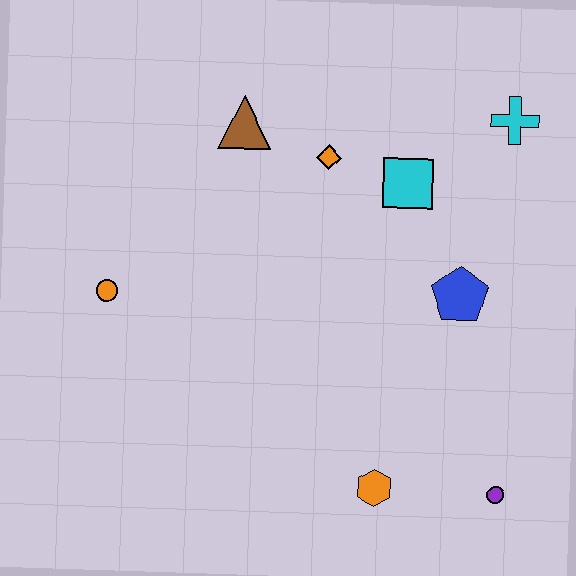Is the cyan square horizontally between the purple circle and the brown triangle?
Yes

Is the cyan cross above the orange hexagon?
Yes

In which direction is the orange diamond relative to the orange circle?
The orange diamond is to the right of the orange circle.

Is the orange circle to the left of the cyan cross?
Yes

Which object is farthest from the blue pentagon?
The orange circle is farthest from the blue pentagon.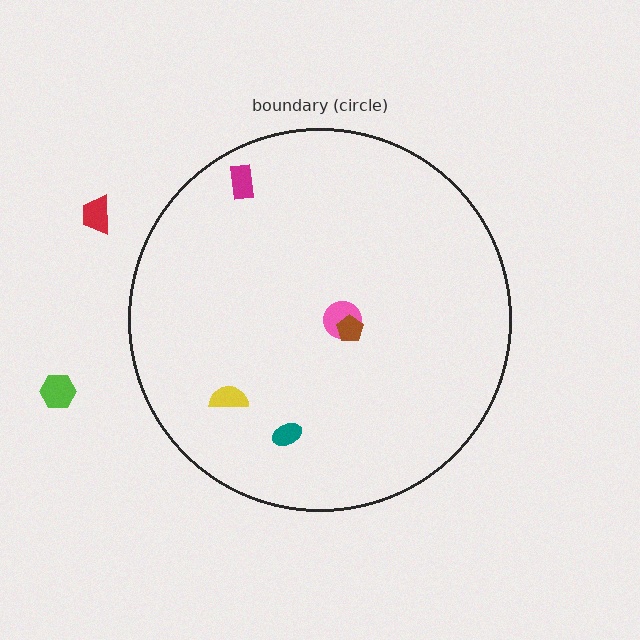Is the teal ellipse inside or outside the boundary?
Inside.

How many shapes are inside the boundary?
5 inside, 2 outside.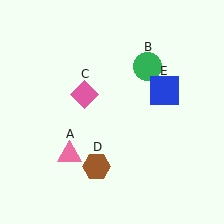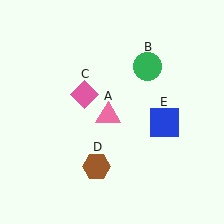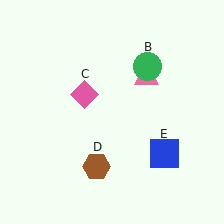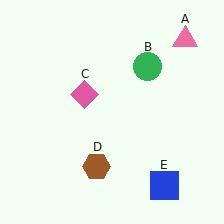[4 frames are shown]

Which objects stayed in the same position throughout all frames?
Green circle (object B) and pink diamond (object C) and brown hexagon (object D) remained stationary.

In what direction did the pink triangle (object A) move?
The pink triangle (object A) moved up and to the right.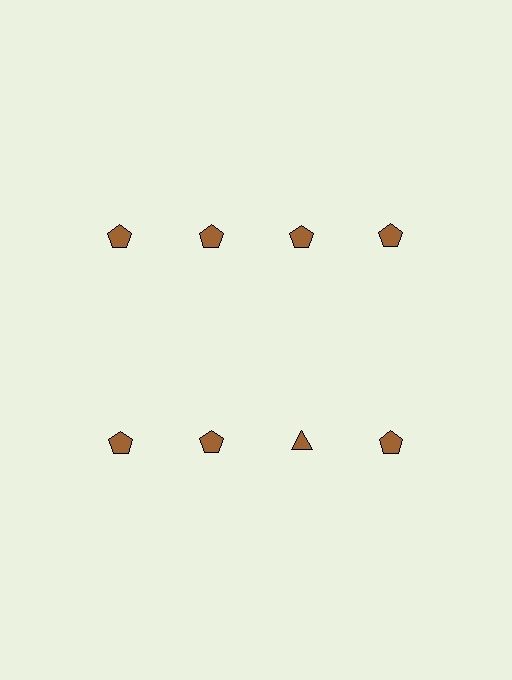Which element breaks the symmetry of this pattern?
The brown triangle in the second row, center column breaks the symmetry. All other shapes are brown pentagons.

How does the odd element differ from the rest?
It has a different shape: triangle instead of pentagon.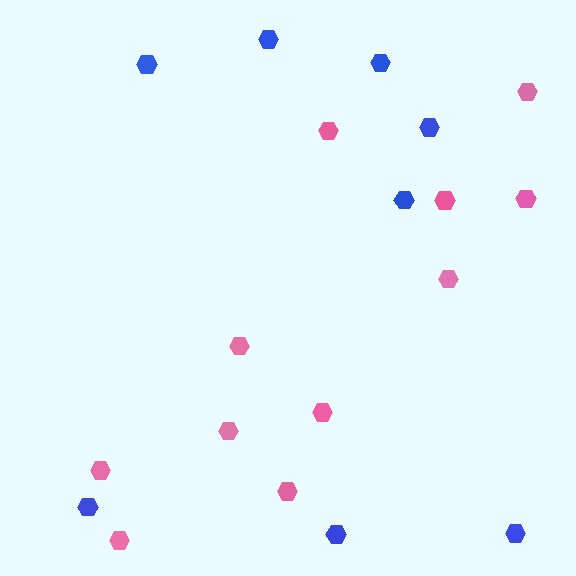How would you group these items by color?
There are 2 groups: one group of blue hexagons (8) and one group of pink hexagons (11).